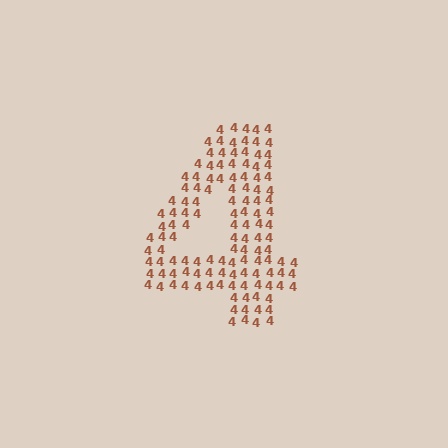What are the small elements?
The small elements are digit 4's.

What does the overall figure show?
The overall figure shows the digit 4.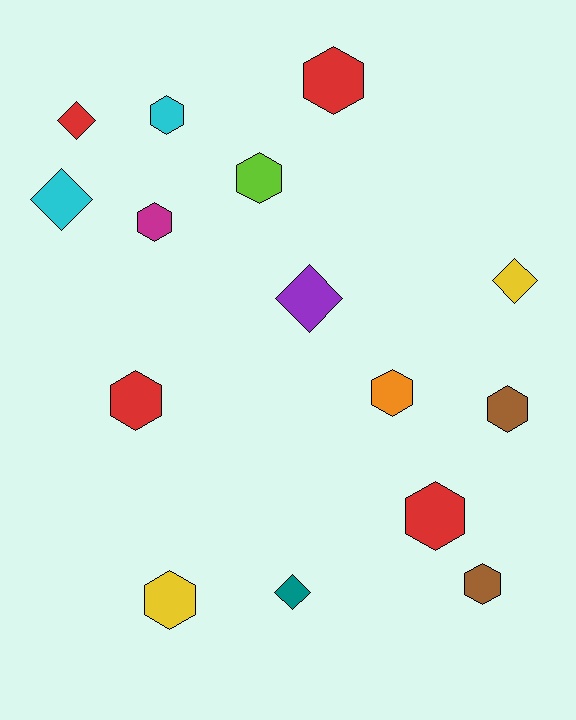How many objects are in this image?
There are 15 objects.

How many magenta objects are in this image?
There is 1 magenta object.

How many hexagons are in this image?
There are 10 hexagons.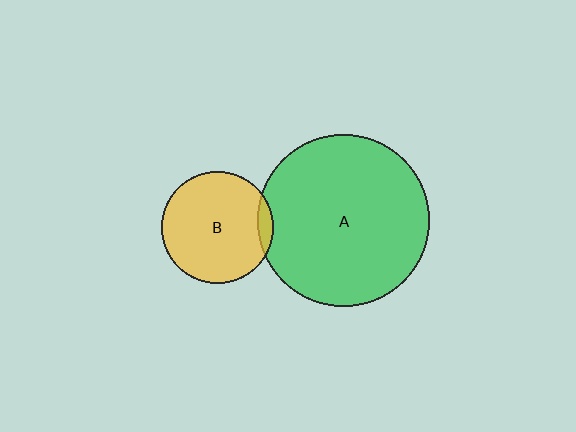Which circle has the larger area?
Circle A (green).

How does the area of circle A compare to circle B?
Approximately 2.3 times.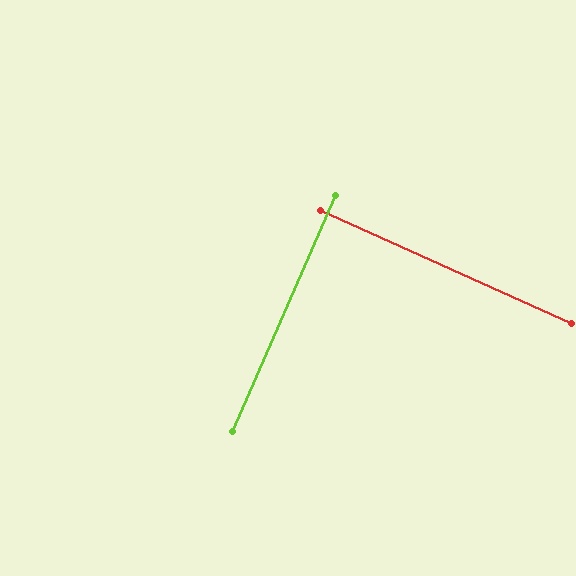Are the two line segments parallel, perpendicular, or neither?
Perpendicular — they meet at approximately 89°.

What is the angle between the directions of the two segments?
Approximately 89 degrees.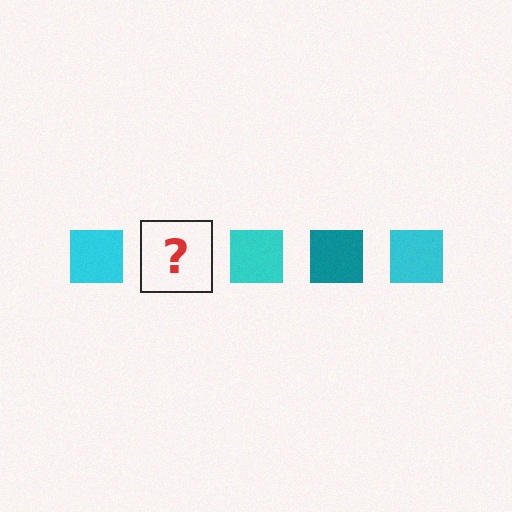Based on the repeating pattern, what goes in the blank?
The blank should be a teal square.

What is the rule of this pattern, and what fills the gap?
The rule is that the pattern cycles through cyan, teal squares. The gap should be filled with a teal square.